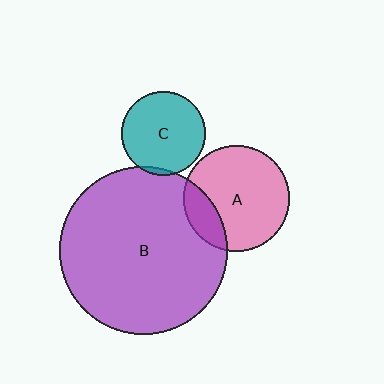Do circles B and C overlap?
Yes.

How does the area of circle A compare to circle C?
Approximately 1.6 times.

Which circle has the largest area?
Circle B (purple).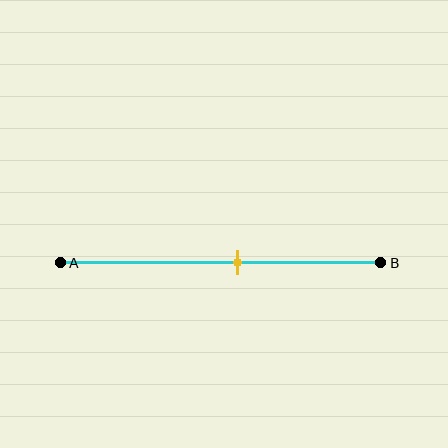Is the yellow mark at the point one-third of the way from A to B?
No, the mark is at about 55% from A, not at the 33% one-third point.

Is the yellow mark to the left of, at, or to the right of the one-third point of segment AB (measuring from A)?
The yellow mark is to the right of the one-third point of segment AB.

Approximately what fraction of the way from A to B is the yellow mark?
The yellow mark is approximately 55% of the way from A to B.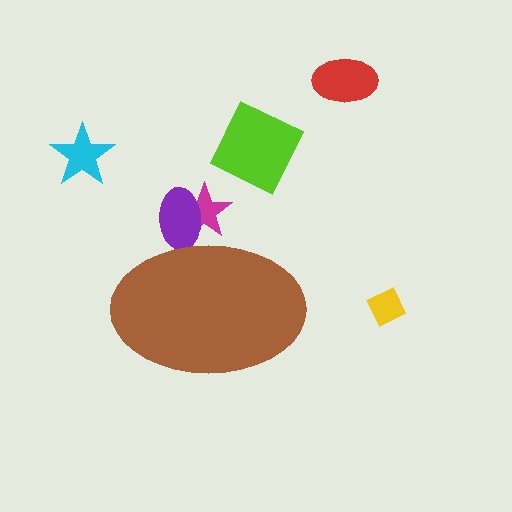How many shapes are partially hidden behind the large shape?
2 shapes are partially hidden.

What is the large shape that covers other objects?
A brown ellipse.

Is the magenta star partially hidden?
Yes, the magenta star is partially hidden behind the brown ellipse.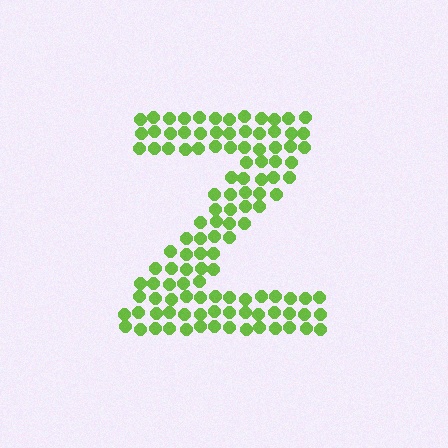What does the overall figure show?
The overall figure shows the letter Z.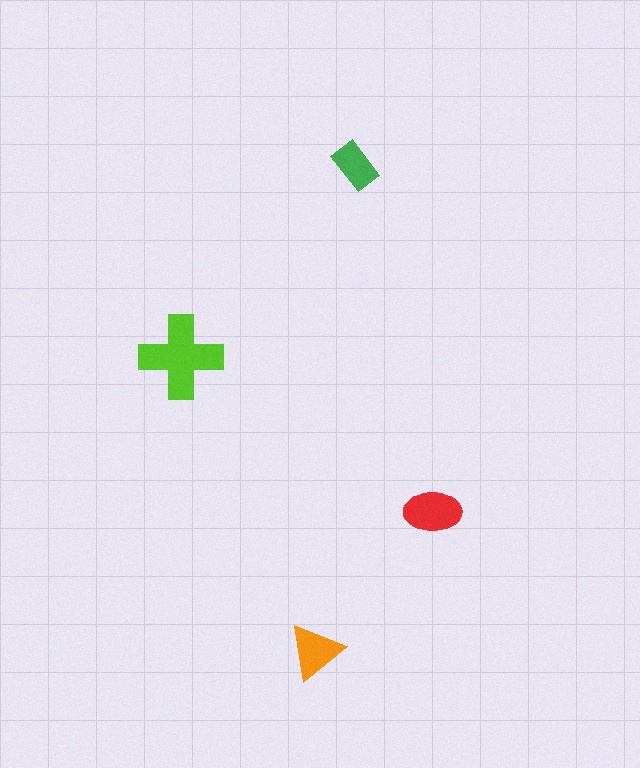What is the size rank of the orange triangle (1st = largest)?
3rd.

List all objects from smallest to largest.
The green rectangle, the orange triangle, the red ellipse, the lime cross.